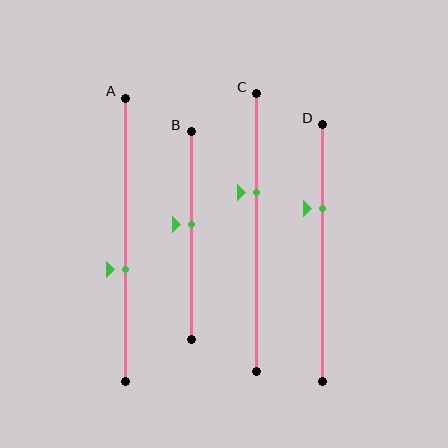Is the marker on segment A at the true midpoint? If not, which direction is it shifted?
No, the marker on segment A is shifted downward by about 11% of the segment length.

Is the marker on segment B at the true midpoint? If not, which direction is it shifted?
No, the marker on segment B is shifted upward by about 6% of the segment length.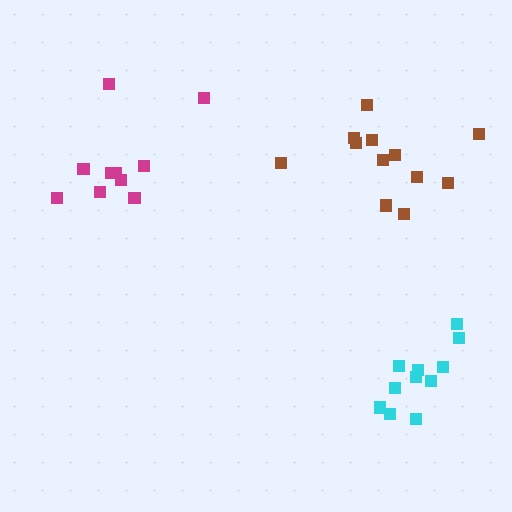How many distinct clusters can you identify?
There are 3 distinct clusters.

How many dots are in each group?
Group 1: 12 dots, Group 2: 11 dots, Group 3: 10 dots (33 total).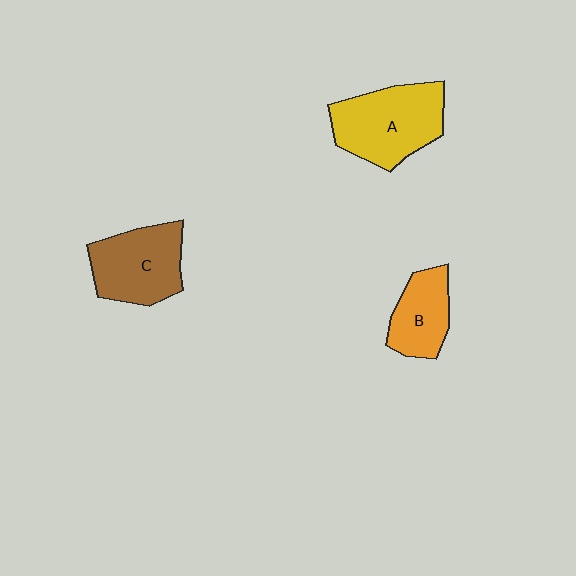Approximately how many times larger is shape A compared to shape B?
Approximately 1.6 times.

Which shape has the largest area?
Shape A (yellow).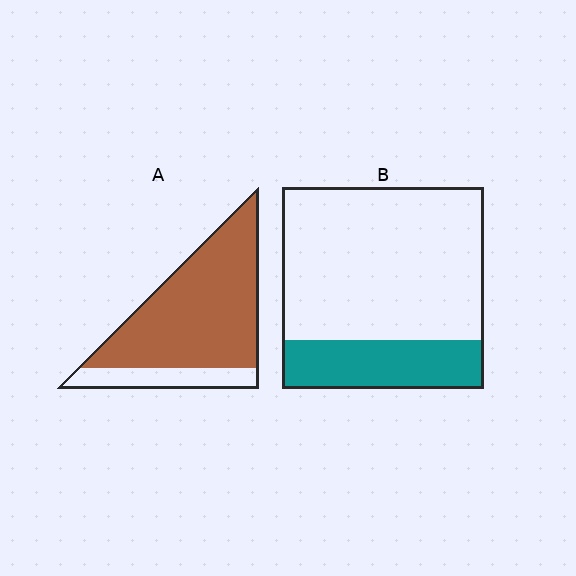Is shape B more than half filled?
No.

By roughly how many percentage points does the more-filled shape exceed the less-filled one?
By roughly 55 percentage points (A over B).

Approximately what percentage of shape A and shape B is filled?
A is approximately 80% and B is approximately 25%.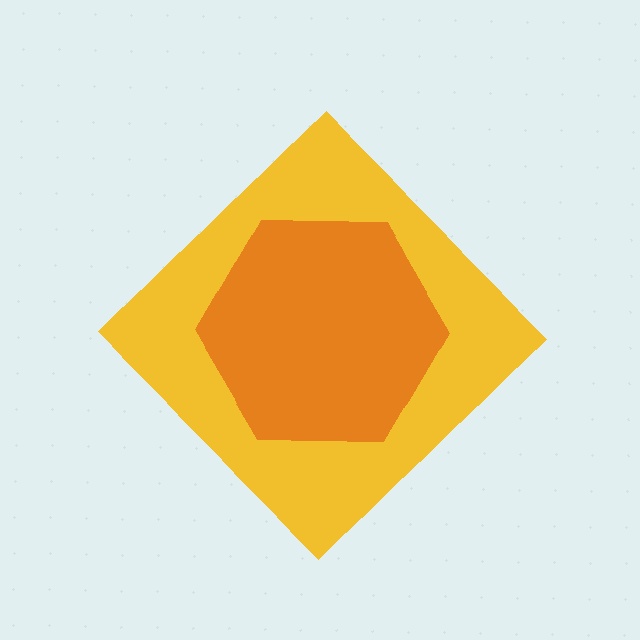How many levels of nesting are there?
2.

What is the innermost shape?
The orange hexagon.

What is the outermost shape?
The yellow diamond.